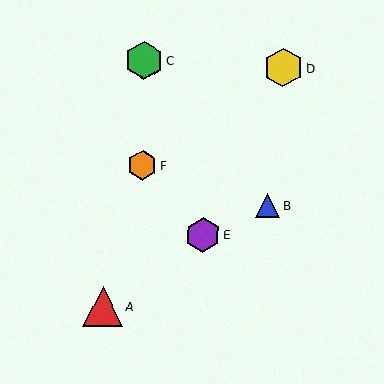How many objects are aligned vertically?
2 objects (C, F) are aligned vertically.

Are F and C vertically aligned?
Yes, both are at x≈142.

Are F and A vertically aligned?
No, F is at x≈142 and A is at x≈103.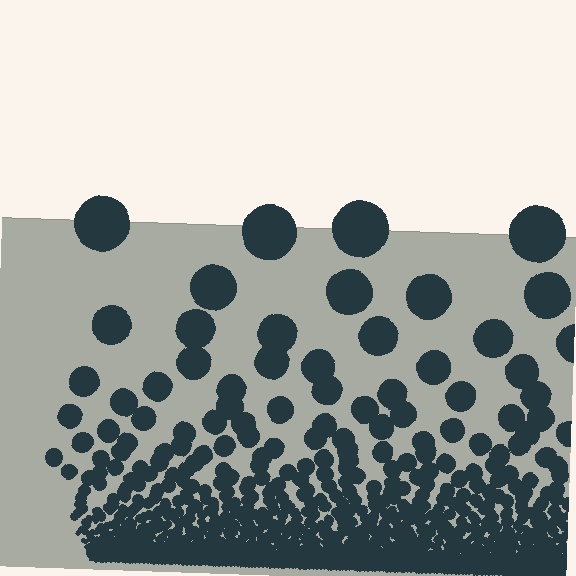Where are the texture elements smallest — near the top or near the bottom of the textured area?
Near the bottom.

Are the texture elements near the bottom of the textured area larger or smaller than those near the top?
Smaller. The gradient is inverted — elements near the bottom are smaller and denser.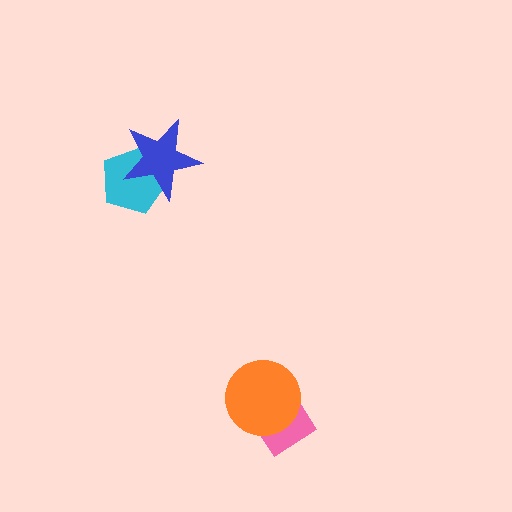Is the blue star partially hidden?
No, no other shape covers it.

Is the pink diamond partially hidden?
Yes, it is partially covered by another shape.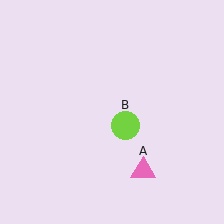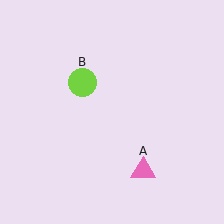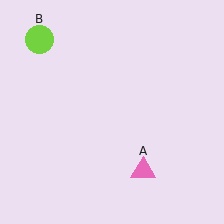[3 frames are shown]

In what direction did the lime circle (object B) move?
The lime circle (object B) moved up and to the left.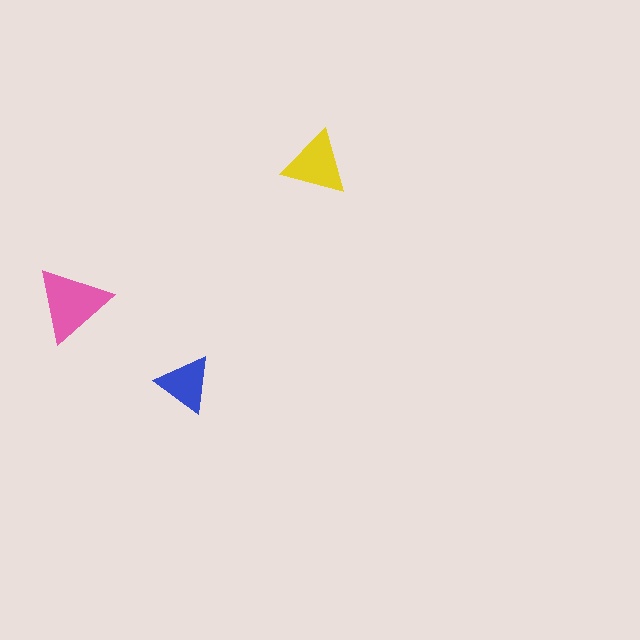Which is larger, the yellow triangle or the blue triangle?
The yellow one.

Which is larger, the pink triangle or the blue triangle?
The pink one.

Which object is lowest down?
The blue triangle is bottommost.